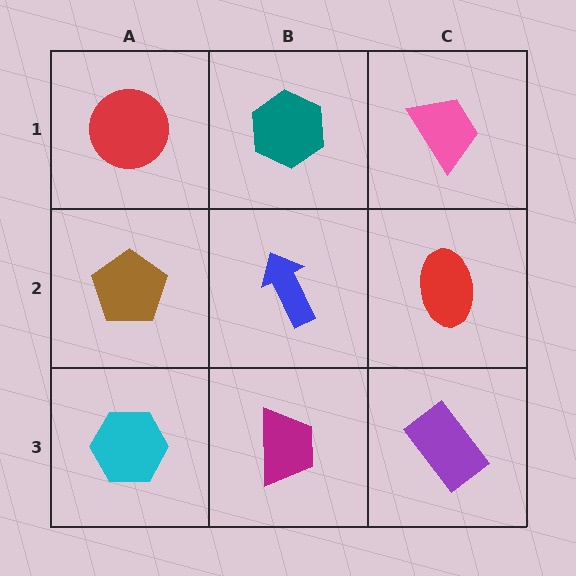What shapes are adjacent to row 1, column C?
A red ellipse (row 2, column C), a teal hexagon (row 1, column B).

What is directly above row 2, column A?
A red circle.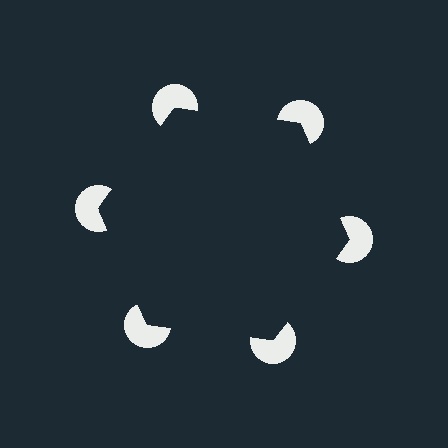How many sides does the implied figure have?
6 sides.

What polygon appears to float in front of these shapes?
An illusory hexagon — its edges are inferred from the aligned wedge cuts in the pac-man discs, not physically drawn.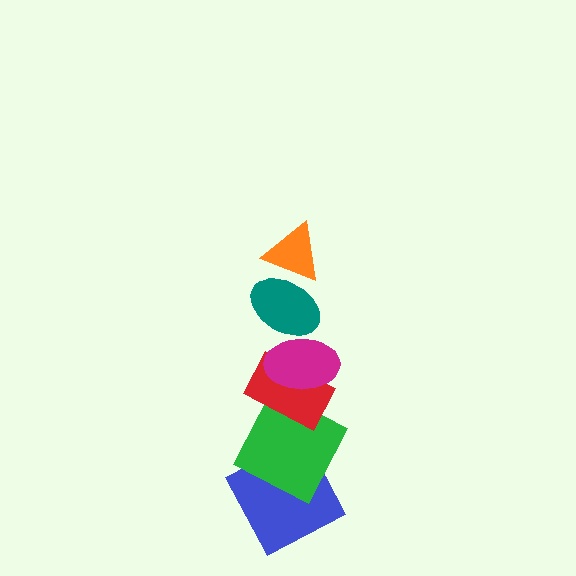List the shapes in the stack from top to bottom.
From top to bottom: the orange triangle, the teal ellipse, the magenta ellipse, the red rectangle, the green square, the blue square.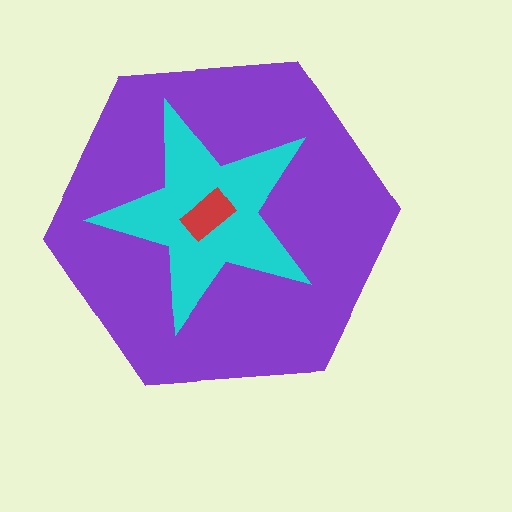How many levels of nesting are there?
3.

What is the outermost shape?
The purple hexagon.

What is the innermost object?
The red rectangle.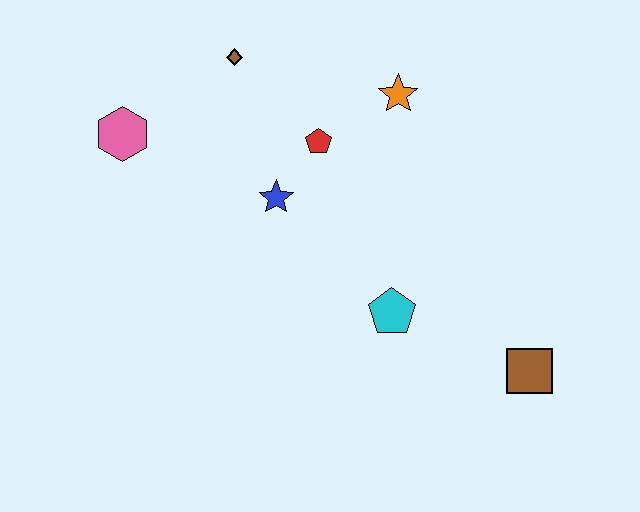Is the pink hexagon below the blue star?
No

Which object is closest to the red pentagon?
The blue star is closest to the red pentagon.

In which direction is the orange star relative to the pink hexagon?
The orange star is to the right of the pink hexagon.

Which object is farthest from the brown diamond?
The brown square is farthest from the brown diamond.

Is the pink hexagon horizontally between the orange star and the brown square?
No